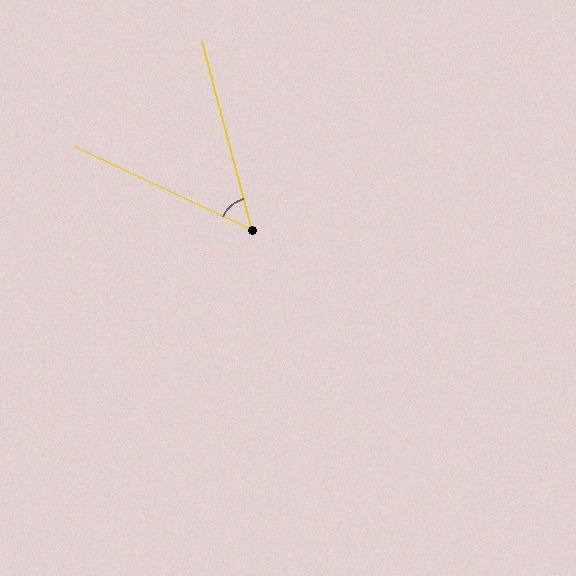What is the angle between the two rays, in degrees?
Approximately 50 degrees.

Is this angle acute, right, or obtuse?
It is acute.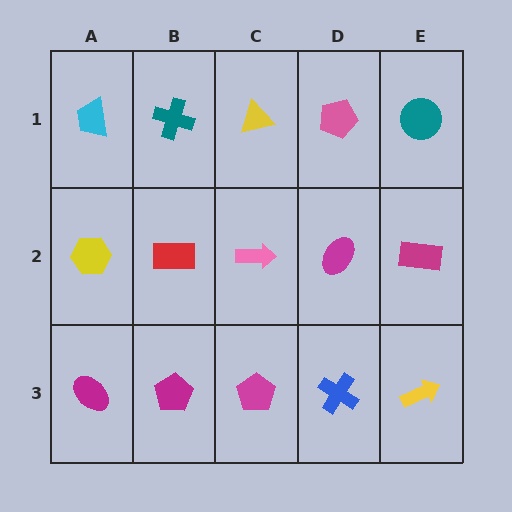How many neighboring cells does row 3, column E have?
2.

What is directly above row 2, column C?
A yellow triangle.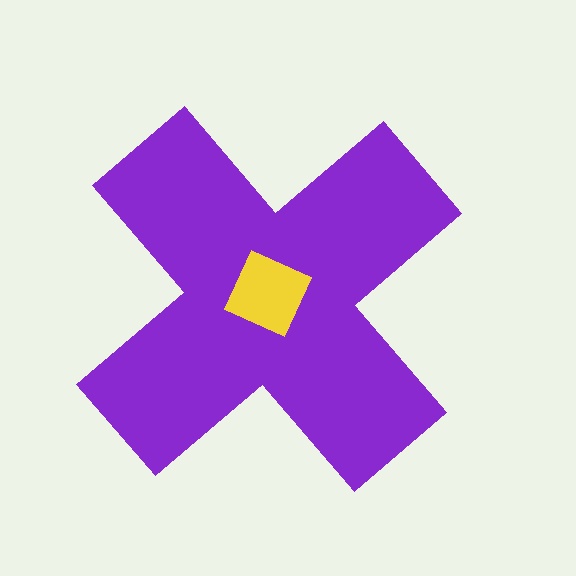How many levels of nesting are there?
2.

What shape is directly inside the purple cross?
The yellow diamond.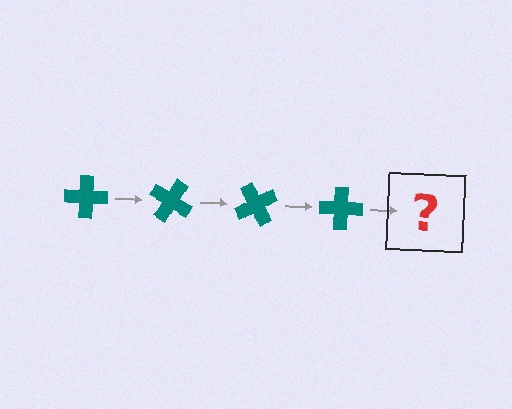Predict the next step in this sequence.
The next step is a teal cross rotated 120 degrees.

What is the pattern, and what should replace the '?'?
The pattern is that the cross rotates 30 degrees each step. The '?' should be a teal cross rotated 120 degrees.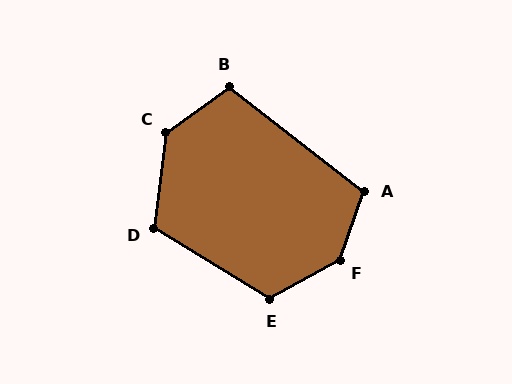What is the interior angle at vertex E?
Approximately 119 degrees (obtuse).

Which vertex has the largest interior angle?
F, at approximately 139 degrees.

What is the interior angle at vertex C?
Approximately 132 degrees (obtuse).